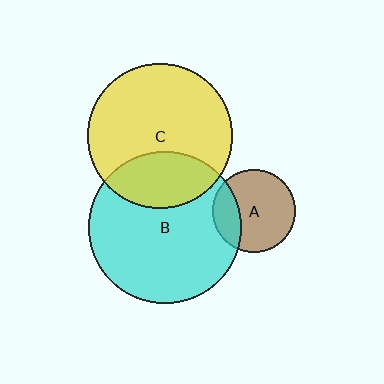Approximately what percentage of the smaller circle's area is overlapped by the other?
Approximately 25%.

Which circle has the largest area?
Circle B (cyan).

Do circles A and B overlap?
Yes.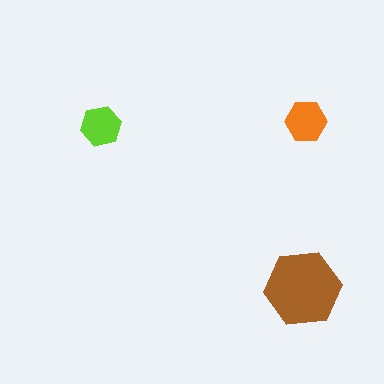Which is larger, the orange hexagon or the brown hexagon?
The brown one.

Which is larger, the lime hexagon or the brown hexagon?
The brown one.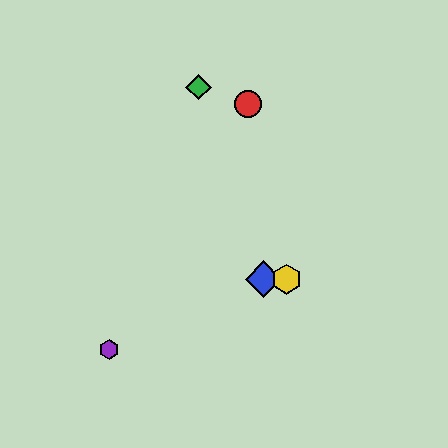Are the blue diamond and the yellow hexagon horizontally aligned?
Yes, both are at y≈279.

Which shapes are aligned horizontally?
The blue diamond, the yellow hexagon are aligned horizontally.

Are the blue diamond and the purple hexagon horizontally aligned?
No, the blue diamond is at y≈279 and the purple hexagon is at y≈349.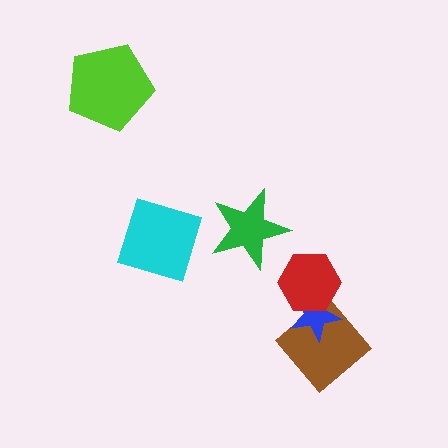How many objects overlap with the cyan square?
0 objects overlap with the cyan square.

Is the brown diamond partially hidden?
Yes, it is partially covered by another shape.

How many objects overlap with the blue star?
2 objects overlap with the blue star.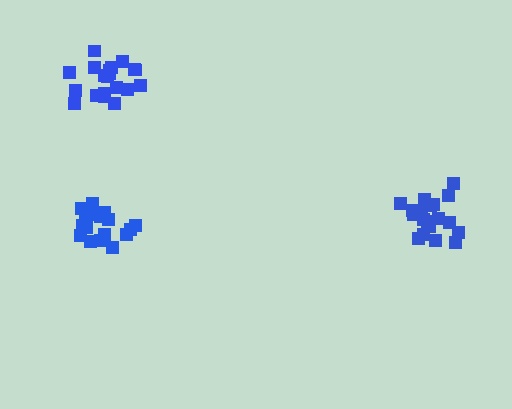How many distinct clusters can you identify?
There are 3 distinct clusters.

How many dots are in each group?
Group 1: 17 dots, Group 2: 19 dots, Group 3: 20 dots (56 total).